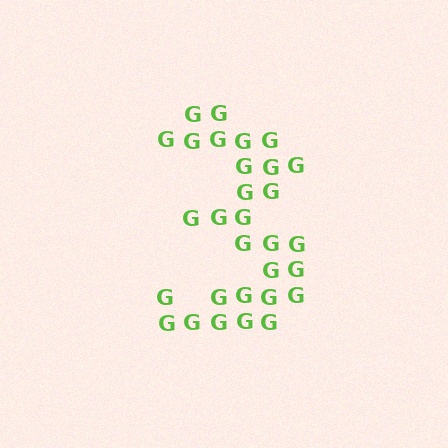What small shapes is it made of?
It is made of small letter G's.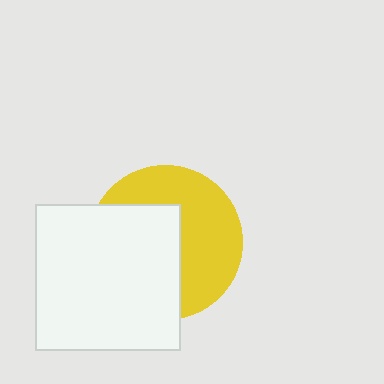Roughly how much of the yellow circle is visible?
About half of it is visible (roughly 50%).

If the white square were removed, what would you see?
You would see the complete yellow circle.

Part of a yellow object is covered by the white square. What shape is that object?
It is a circle.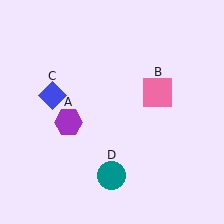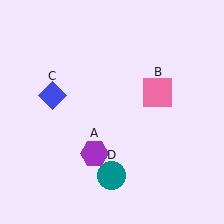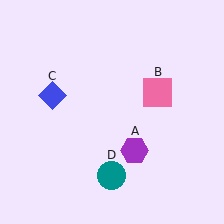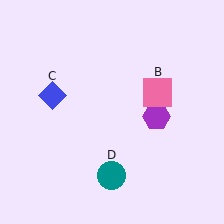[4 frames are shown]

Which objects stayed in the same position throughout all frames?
Pink square (object B) and blue diamond (object C) and teal circle (object D) remained stationary.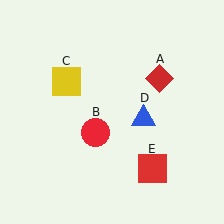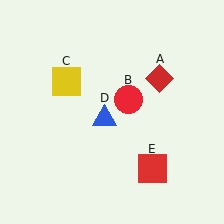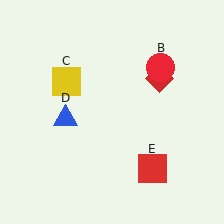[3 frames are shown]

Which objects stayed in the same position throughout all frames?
Red diamond (object A) and yellow square (object C) and red square (object E) remained stationary.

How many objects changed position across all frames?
2 objects changed position: red circle (object B), blue triangle (object D).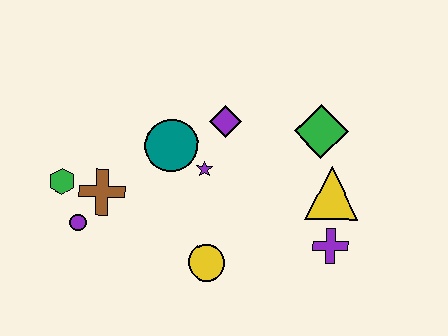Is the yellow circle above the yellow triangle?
No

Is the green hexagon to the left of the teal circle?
Yes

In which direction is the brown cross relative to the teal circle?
The brown cross is to the left of the teal circle.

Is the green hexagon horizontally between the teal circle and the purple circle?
No